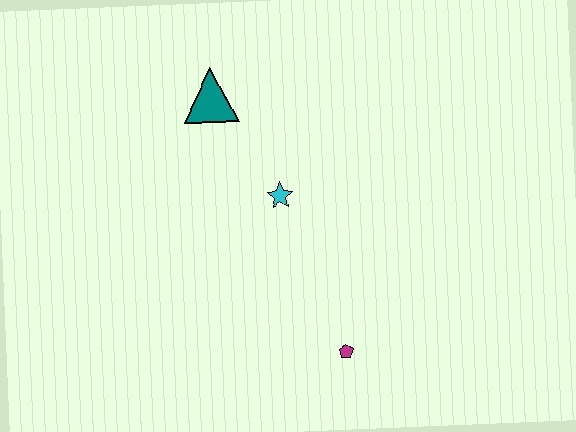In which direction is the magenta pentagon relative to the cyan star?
The magenta pentagon is below the cyan star.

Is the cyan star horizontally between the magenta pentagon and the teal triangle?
Yes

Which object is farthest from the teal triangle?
The magenta pentagon is farthest from the teal triangle.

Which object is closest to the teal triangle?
The cyan star is closest to the teal triangle.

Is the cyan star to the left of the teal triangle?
No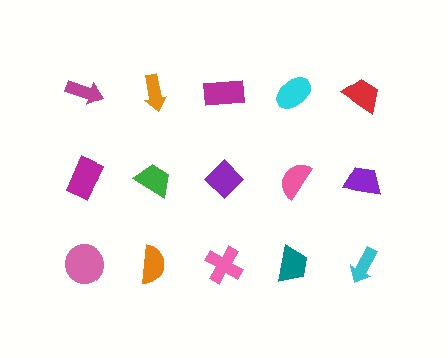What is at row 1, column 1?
A magenta arrow.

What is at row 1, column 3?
A magenta rectangle.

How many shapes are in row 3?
5 shapes.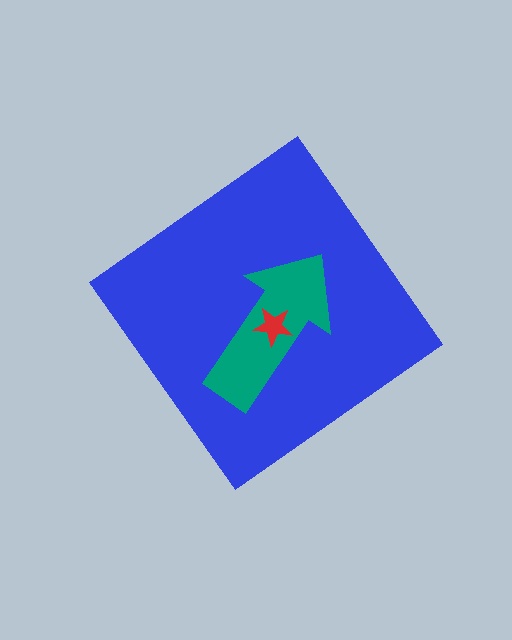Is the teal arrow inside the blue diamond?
Yes.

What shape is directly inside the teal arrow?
The red star.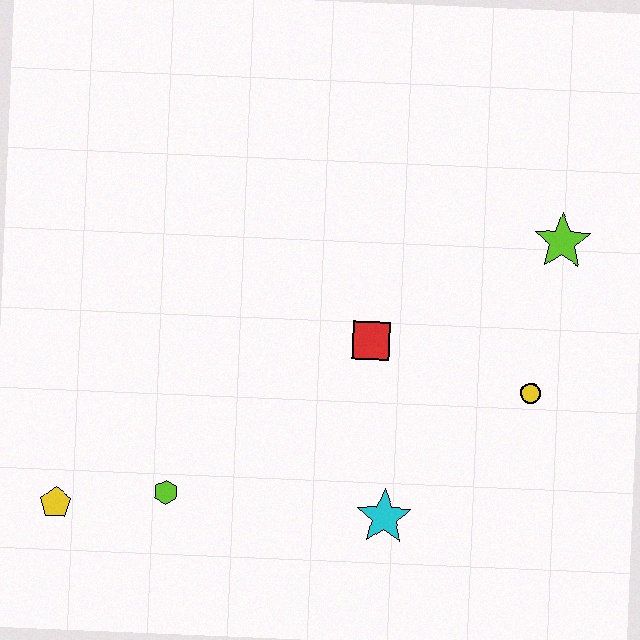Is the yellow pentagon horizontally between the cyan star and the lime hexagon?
No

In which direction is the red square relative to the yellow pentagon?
The red square is to the right of the yellow pentagon.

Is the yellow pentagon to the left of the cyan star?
Yes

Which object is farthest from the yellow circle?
The yellow pentagon is farthest from the yellow circle.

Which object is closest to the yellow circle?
The lime star is closest to the yellow circle.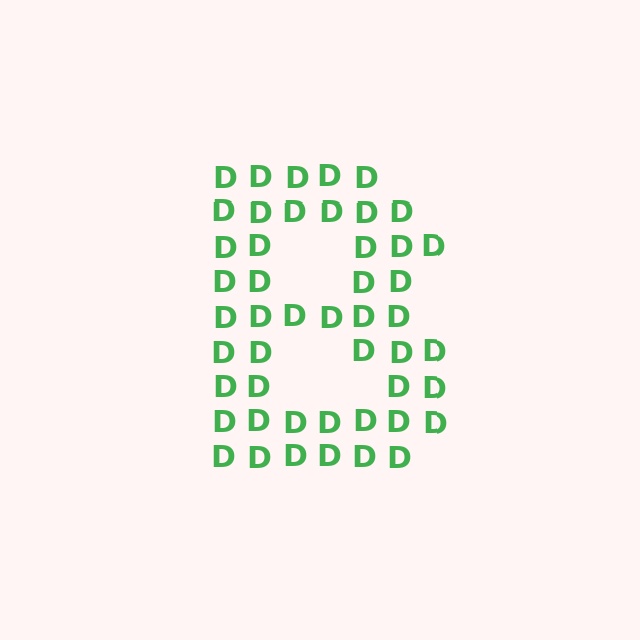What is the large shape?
The large shape is the letter B.